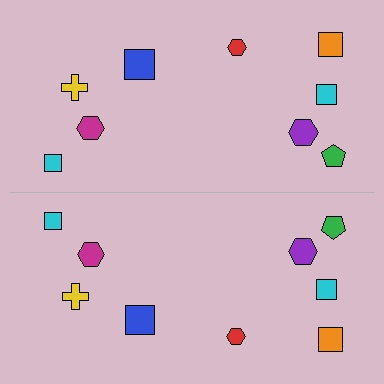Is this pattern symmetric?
Yes, this pattern has bilateral (reflection) symmetry.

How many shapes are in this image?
There are 18 shapes in this image.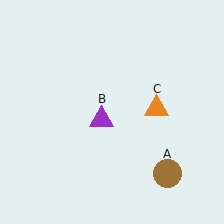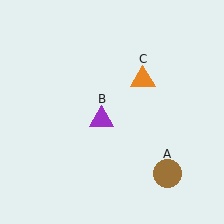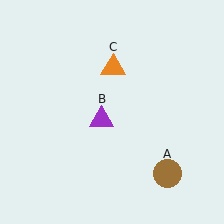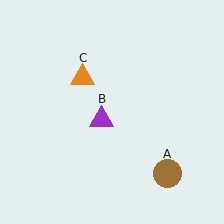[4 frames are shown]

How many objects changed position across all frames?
1 object changed position: orange triangle (object C).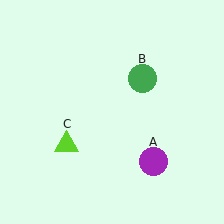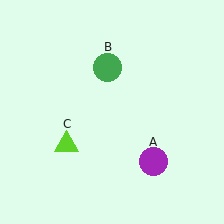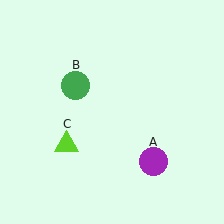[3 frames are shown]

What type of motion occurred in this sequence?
The green circle (object B) rotated counterclockwise around the center of the scene.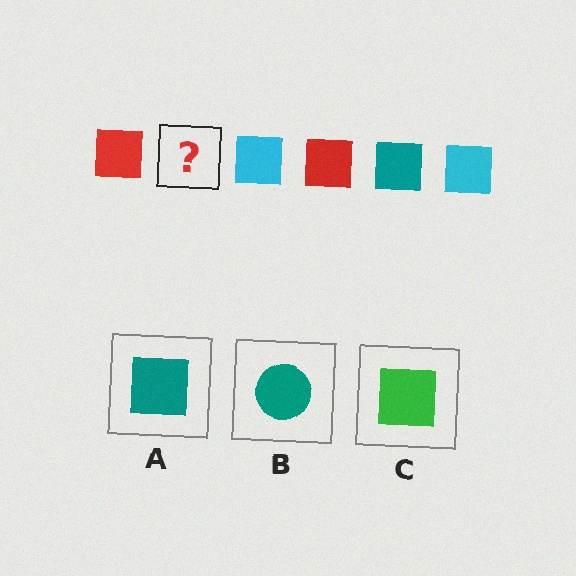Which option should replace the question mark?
Option A.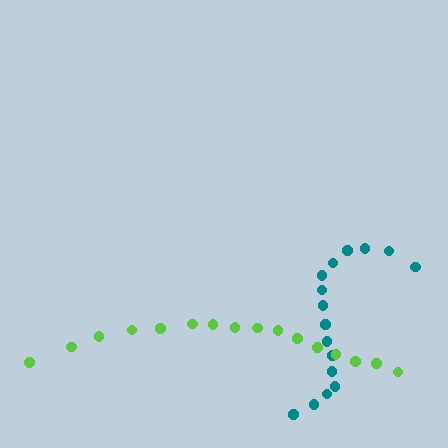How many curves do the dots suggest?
There are 2 distinct paths.